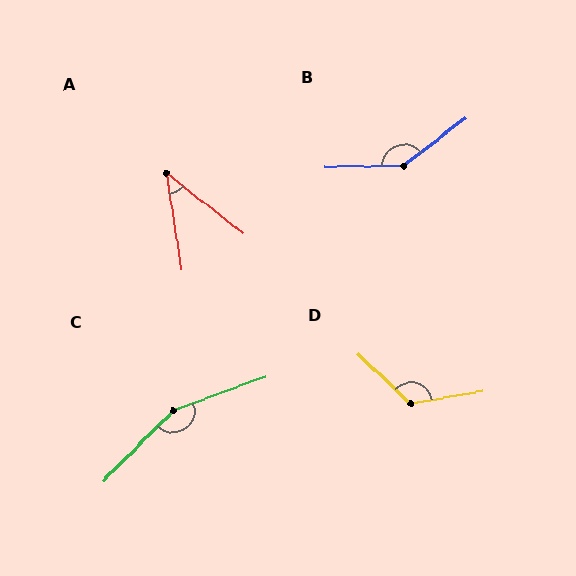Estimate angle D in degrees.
Approximately 126 degrees.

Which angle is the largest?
C, at approximately 155 degrees.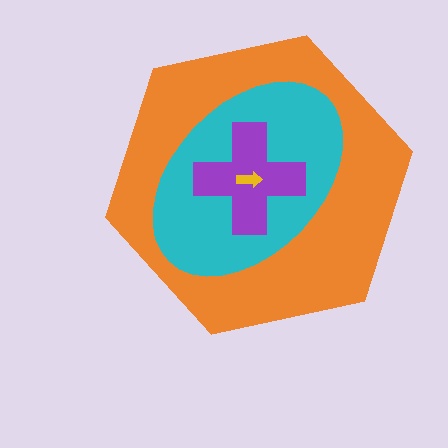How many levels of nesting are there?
4.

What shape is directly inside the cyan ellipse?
The purple cross.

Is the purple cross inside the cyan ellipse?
Yes.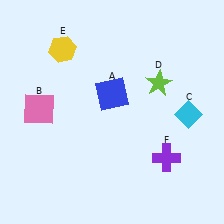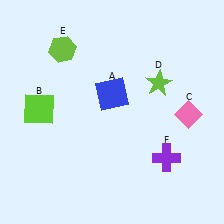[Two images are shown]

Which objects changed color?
B changed from pink to lime. C changed from cyan to pink. E changed from yellow to lime.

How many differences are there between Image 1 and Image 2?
There are 3 differences between the two images.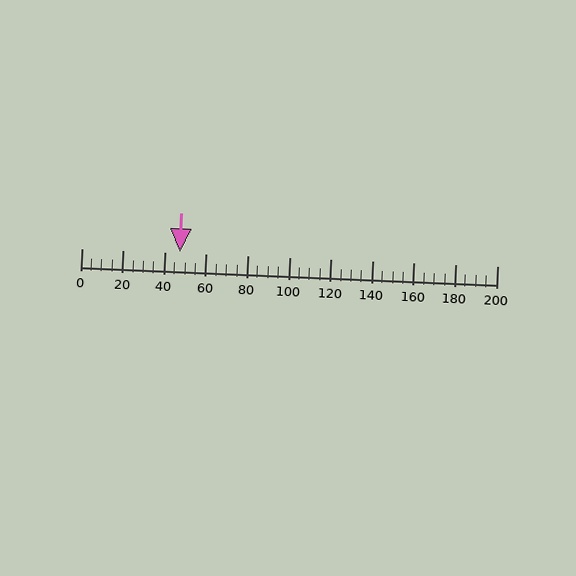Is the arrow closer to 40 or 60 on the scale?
The arrow is closer to 40.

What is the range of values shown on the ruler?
The ruler shows values from 0 to 200.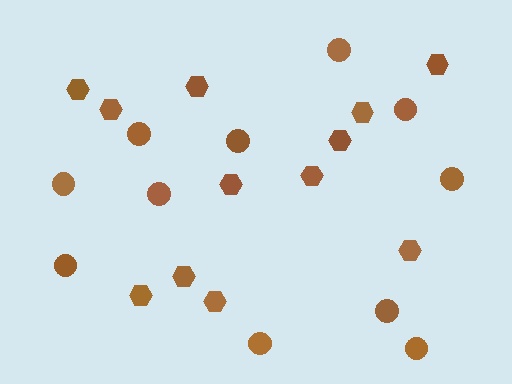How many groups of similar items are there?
There are 2 groups: one group of circles (11) and one group of hexagons (12).